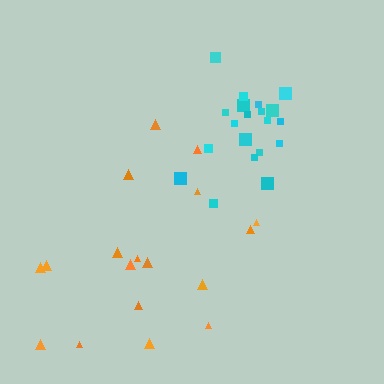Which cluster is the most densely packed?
Cyan.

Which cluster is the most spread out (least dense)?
Orange.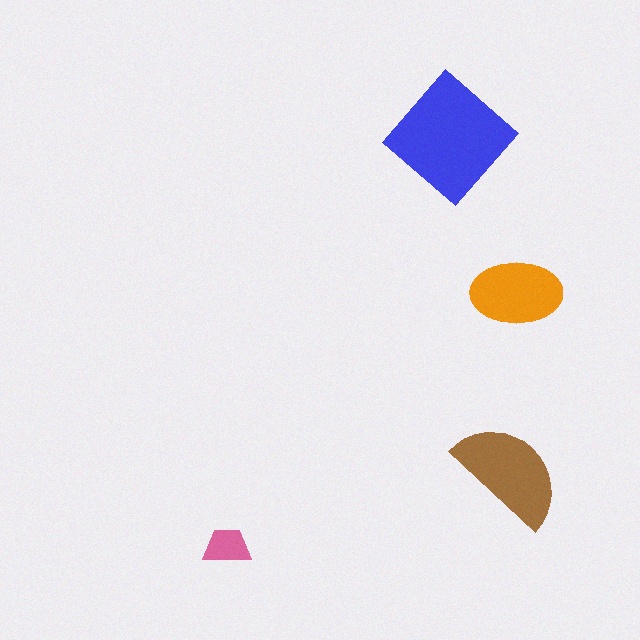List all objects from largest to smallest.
The blue diamond, the brown semicircle, the orange ellipse, the pink trapezoid.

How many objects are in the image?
There are 4 objects in the image.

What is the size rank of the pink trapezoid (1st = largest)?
4th.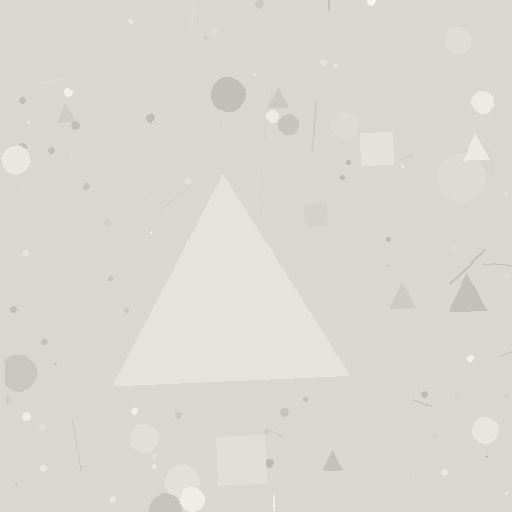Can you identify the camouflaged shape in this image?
The camouflaged shape is a triangle.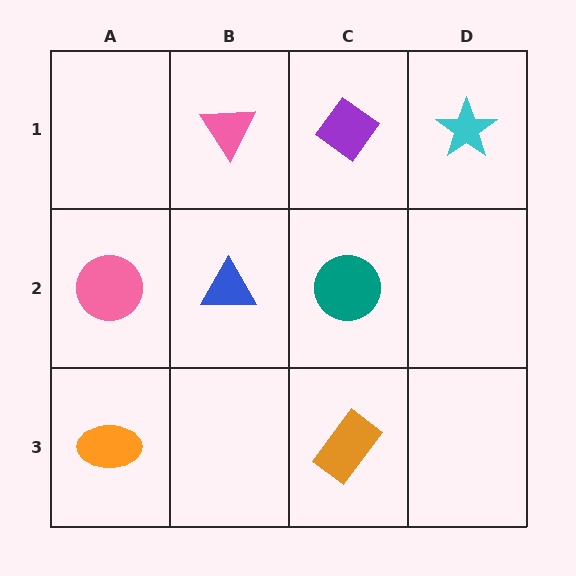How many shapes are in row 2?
3 shapes.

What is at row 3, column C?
An orange rectangle.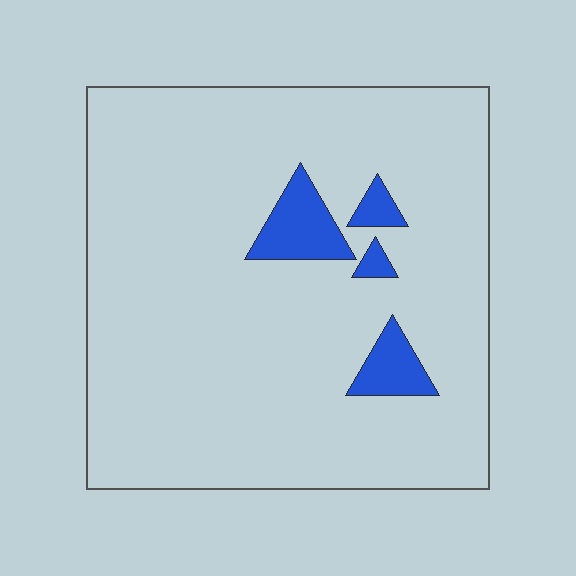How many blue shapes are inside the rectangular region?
4.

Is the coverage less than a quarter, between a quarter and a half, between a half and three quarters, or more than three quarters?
Less than a quarter.